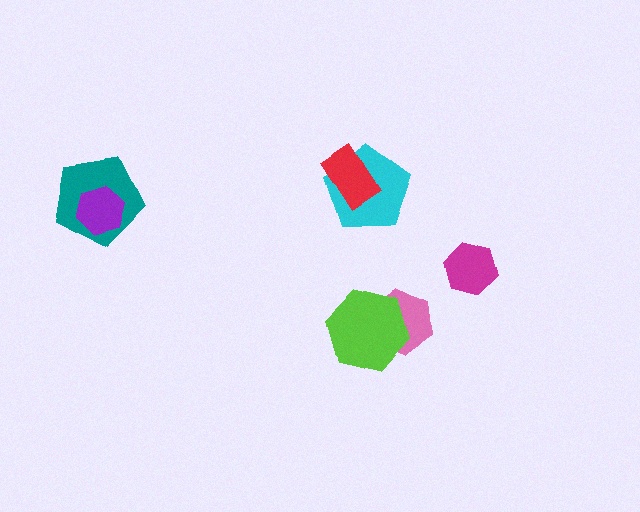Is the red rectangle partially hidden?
No, no other shape covers it.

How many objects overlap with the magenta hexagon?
0 objects overlap with the magenta hexagon.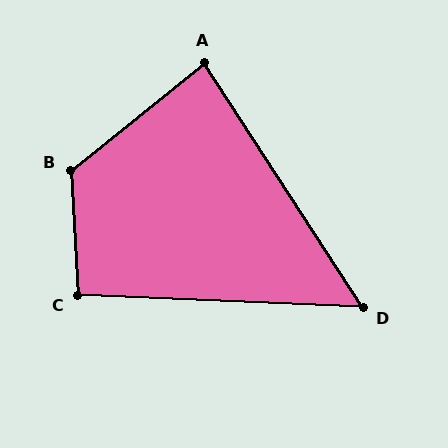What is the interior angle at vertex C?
Approximately 96 degrees (obtuse).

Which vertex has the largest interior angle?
B, at approximately 125 degrees.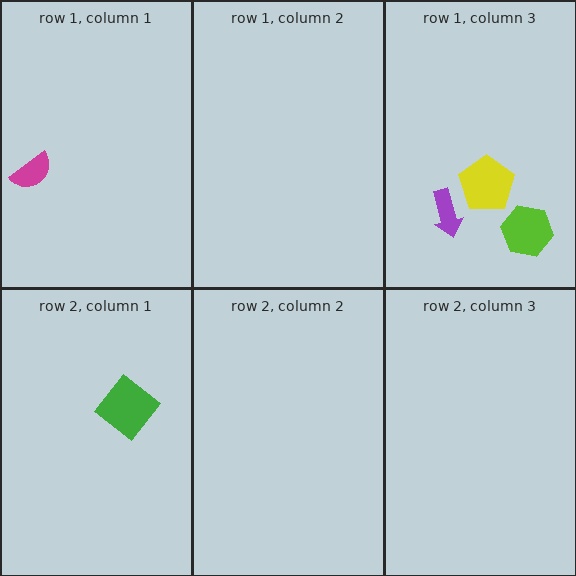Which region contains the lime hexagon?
The row 1, column 3 region.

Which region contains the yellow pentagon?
The row 1, column 3 region.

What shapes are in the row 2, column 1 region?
The green diamond.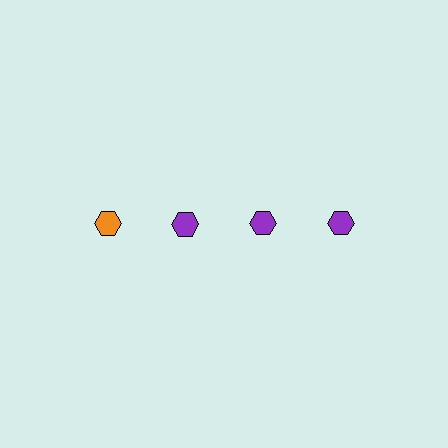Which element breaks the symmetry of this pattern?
The orange hexagon in the top row, leftmost column breaks the symmetry. All other shapes are purple hexagons.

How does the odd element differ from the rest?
It has a different color: orange instead of purple.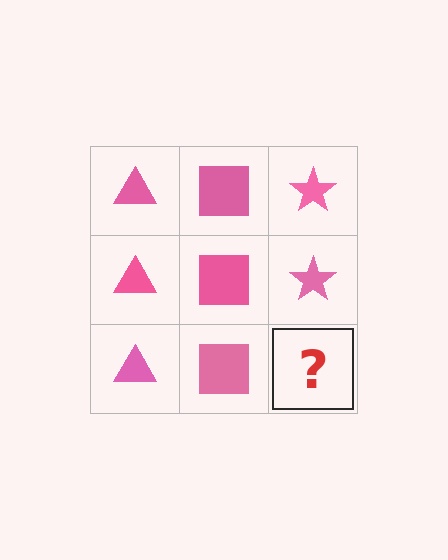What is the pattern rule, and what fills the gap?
The rule is that each column has a consistent shape. The gap should be filled with a pink star.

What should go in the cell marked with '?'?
The missing cell should contain a pink star.